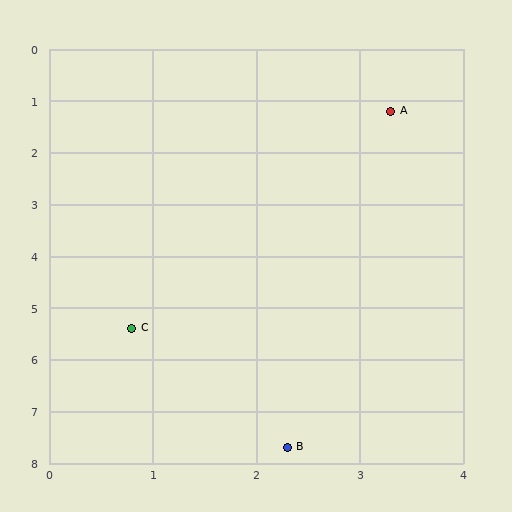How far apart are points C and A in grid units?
Points C and A are about 4.9 grid units apart.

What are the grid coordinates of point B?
Point B is at approximately (2.3, 7.7).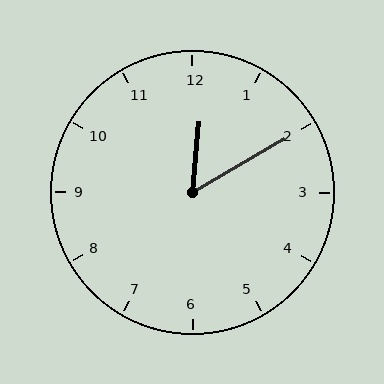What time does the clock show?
12:10.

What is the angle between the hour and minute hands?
Approximately 55 degrees.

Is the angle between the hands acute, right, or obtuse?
It is acute.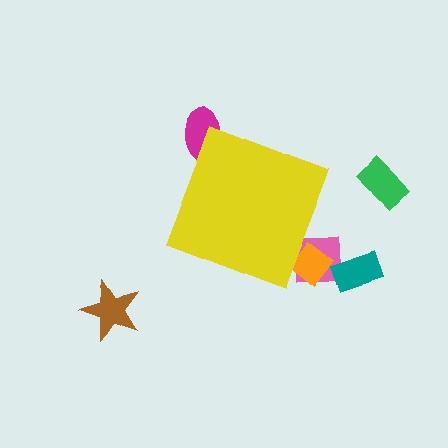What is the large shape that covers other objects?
A yellow diamond.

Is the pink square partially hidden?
Yes, the pink square is partially hidden behind the yellow diamond.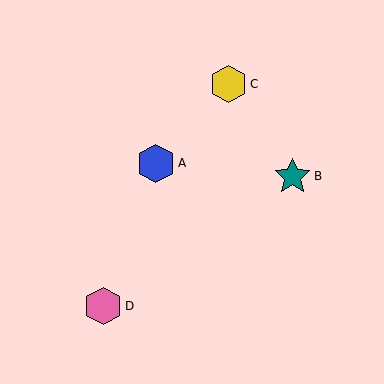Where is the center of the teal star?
The center of the teal star is at (292, 176).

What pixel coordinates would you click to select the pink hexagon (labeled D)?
Click at (103, 306) to select the pink hexagon D.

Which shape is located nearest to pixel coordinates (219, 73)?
The yellow hexagon (labeled C) at (228, 84) is nearest to that location.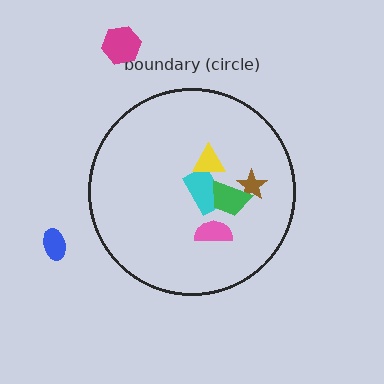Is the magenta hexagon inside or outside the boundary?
Outside.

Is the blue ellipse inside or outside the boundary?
Outside.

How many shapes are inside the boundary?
5 inside, 2 outside.